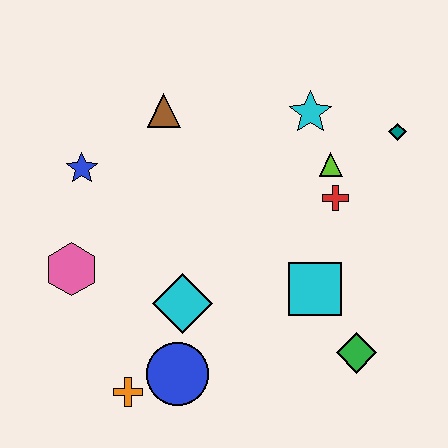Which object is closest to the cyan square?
The green diamond is closest to the cyan square.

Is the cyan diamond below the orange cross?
No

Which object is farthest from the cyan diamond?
The teal diamond is farthest from the cyan diamond.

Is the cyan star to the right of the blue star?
Yes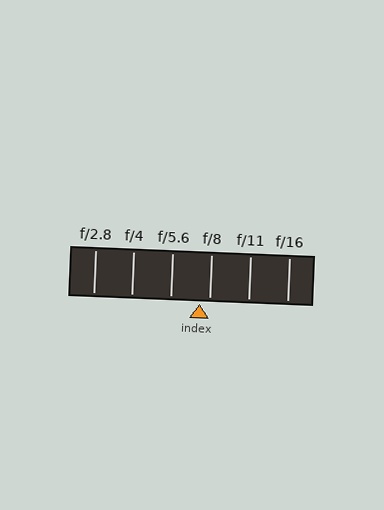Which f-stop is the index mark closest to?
The index mark is closest to f/8.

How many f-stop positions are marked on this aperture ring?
There are 6 f-stop positions marked.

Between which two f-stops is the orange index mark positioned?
The index mark is between f/5.6 and f/8.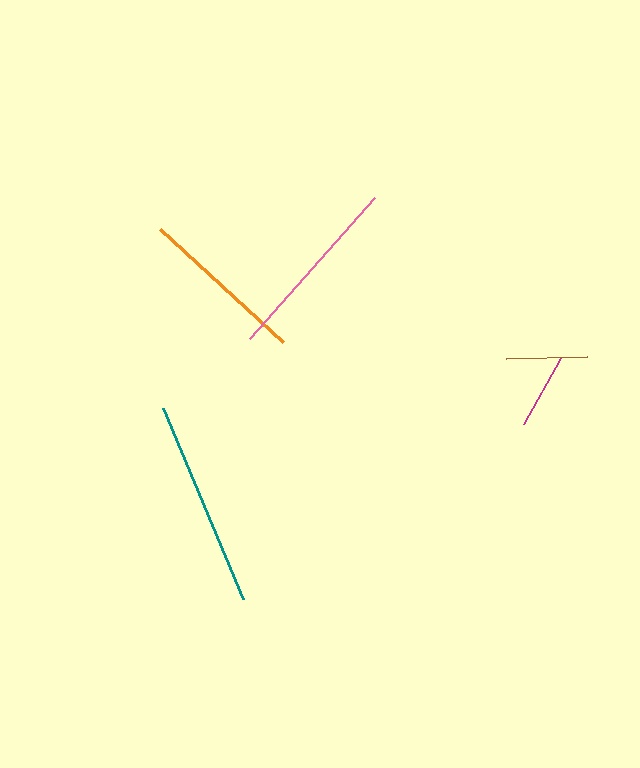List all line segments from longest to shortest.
From longest to shortest: teal, pink, orange, brown, magenta.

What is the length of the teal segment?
The teal segment is approximately 208 pixels long.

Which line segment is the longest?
The teal line is the longest at approximately 208 pixels.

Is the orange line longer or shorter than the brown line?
The orange line is longer than the brown line.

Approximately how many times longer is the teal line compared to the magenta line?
The teal line is approximately 2.8 times the length of the magenta line.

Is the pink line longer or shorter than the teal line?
The teal line is longer than the pink line.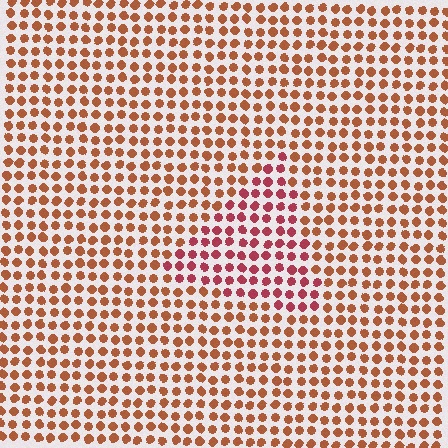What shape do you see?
I see a triangle.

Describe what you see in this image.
The image is filled with small brown elements in a uniform arrangement. A triangle-shaped region is visible where the elements are tinted to a slightly different hue, forming a subtle color boundary.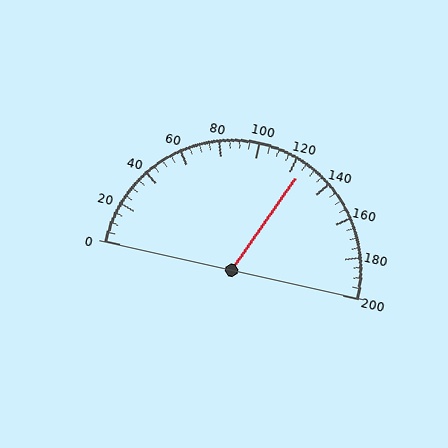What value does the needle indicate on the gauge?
The needle indicates approximately 125.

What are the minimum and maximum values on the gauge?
The gauge ranges from 0 to 200.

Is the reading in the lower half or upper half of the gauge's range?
The reading is in the upper half of the range (0 to 200).